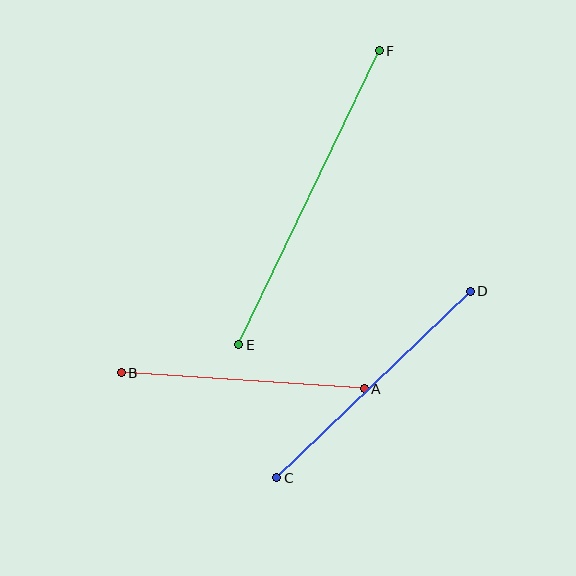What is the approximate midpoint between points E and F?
The midpoint is at approximately (309, 198) pixels.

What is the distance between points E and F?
The distance is approximately 326 pixels.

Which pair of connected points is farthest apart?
Points E and F are farthest apart.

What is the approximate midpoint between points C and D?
The midpoint is at approximately (374, 384) pixels.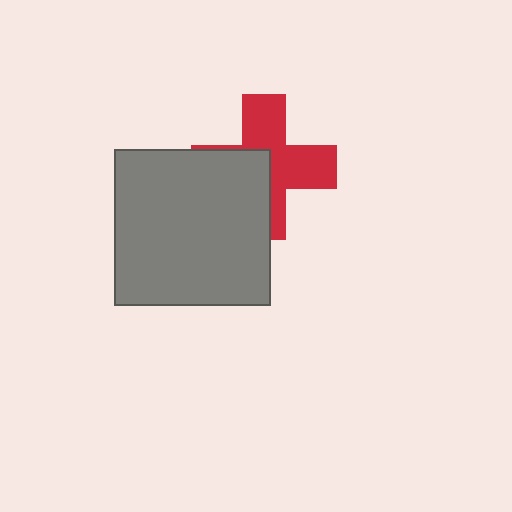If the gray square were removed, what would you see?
You would see the complete red cross.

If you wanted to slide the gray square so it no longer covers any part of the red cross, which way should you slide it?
Slide it toward the lower-left — that is the most direct way to separate the two shapes.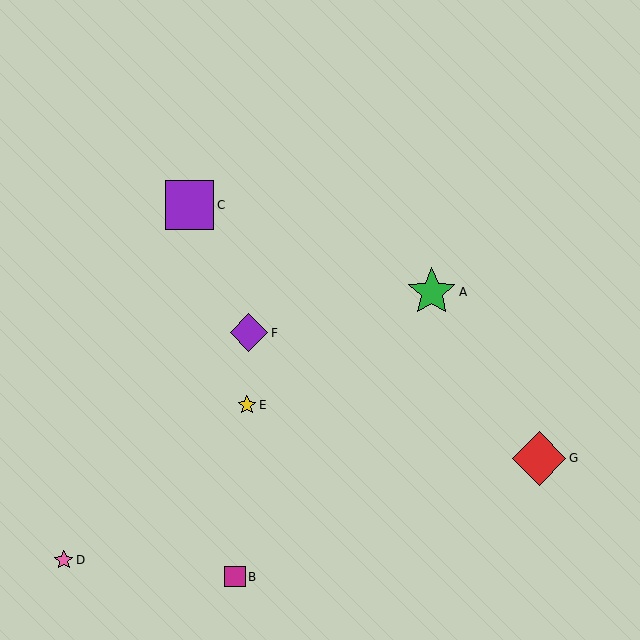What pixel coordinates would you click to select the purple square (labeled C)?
Click at (189, 205) to select the purple square C.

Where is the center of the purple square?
The center of the purple square is at (189, 205).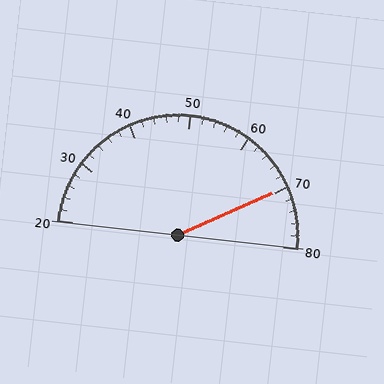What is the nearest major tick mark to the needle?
The nearest major tick mark is 70.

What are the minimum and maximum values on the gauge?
The gauge ranges from 20 to 80.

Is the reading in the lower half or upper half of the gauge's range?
The reading is in the upper half of the range (20 to 80).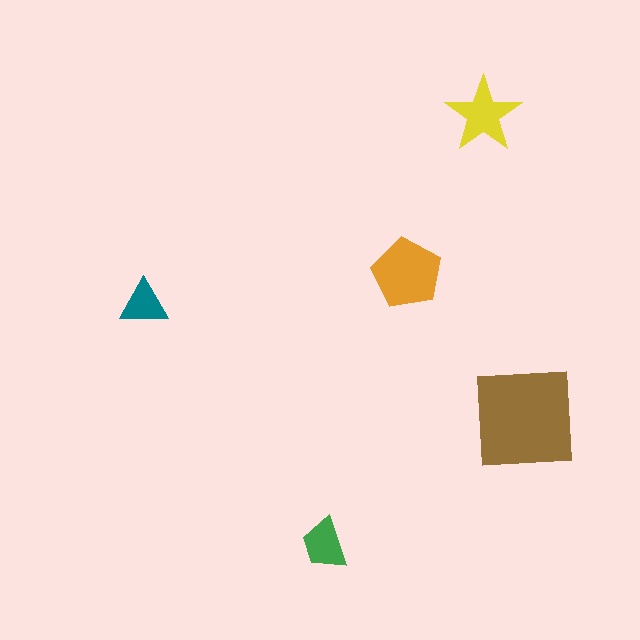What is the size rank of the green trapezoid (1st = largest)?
4th.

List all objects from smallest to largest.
The teal triangle, the green trapezoid, the yellow star, the orange pentagon, the brown square.